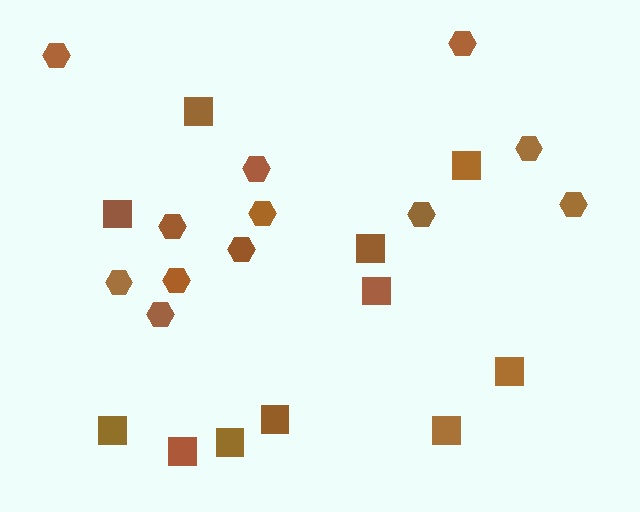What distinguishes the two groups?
There are 2 groups: one group of hexagons (12) and one group of squares (11).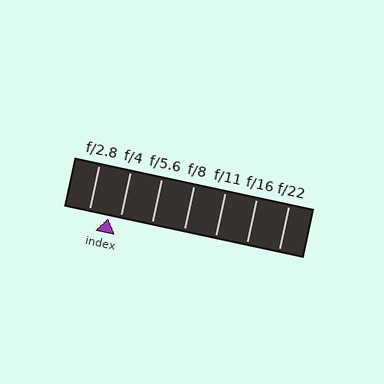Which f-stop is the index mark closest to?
The index mark is closest to f/4.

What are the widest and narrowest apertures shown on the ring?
The widest aperture shown is f/2.8 and the narrowest is f/22.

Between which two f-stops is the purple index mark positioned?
The index mark is between f/2.8 and f/4.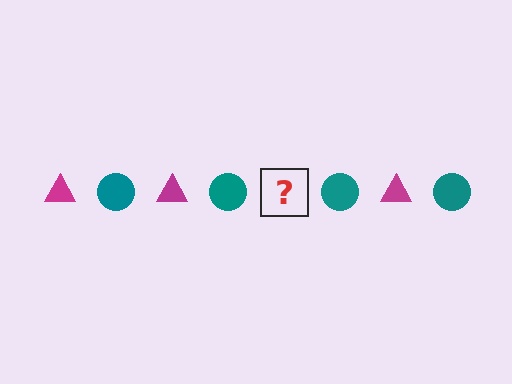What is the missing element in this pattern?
The missing element is a magenta triangle.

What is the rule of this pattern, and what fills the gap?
The rule is that the pattern alternates between magenta triangle and teal circle. The gap should be filled with a magenta triangle.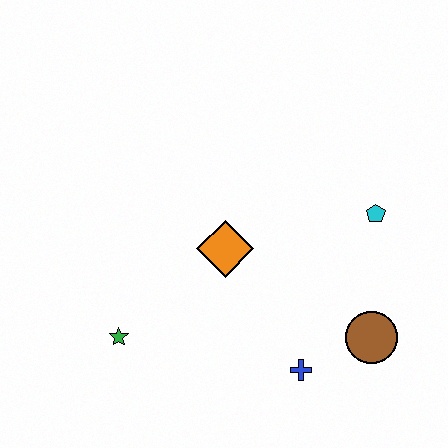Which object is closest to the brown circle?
The blue cross is closest to the brown circle.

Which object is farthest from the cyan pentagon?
The green star is farthest from the cyan pentagon.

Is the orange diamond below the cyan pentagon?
Yes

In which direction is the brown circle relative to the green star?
The brown circle is to the right of the green star.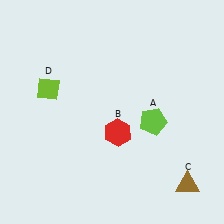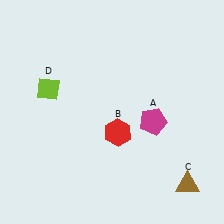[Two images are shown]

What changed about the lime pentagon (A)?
In Image 1, A is lime. In Image 2, it changed to magenta.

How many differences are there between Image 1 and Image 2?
There is 1 difference between the two images.